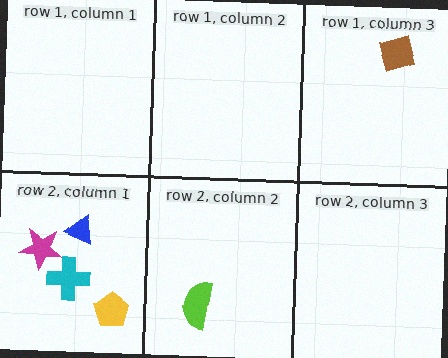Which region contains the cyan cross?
The row 2, column 1 region.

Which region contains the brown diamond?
The row 1, column 3 region.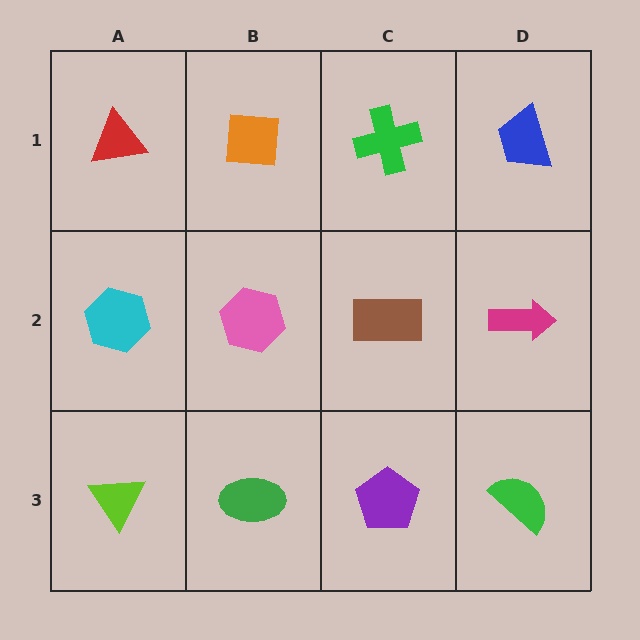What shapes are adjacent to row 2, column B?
An orange square (row 1, column B), a green ellipse (row 3, column B), a cyan hexagon (row 2, column A), a brown rectangle (row 2, column C).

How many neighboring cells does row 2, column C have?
4.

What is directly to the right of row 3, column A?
A green ellipse.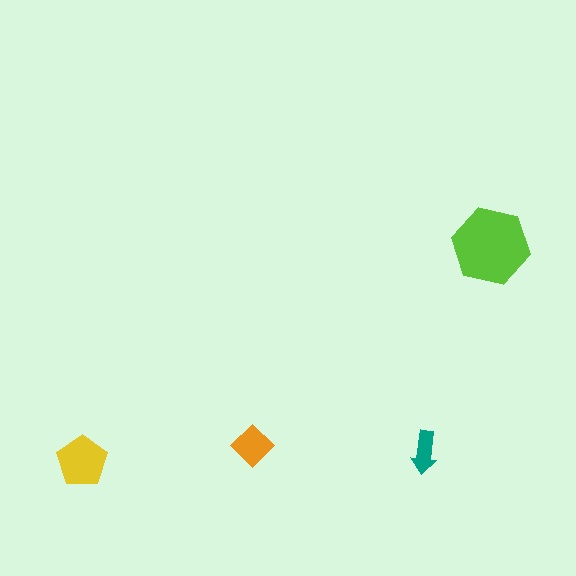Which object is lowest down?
The yellow pentagon is bottommost.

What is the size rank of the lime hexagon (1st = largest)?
1st.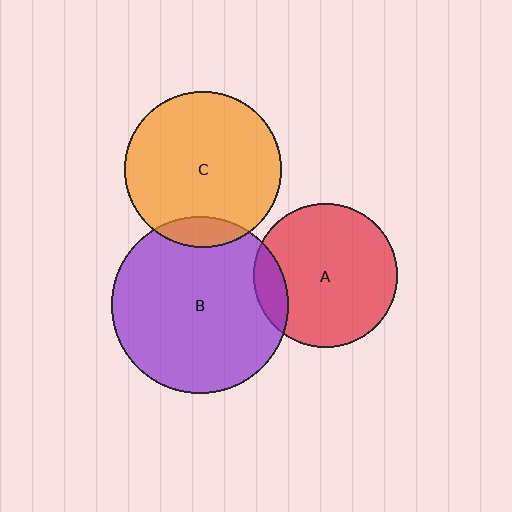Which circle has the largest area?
Circle B (purple).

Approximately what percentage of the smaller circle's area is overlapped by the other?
Approximately 15%.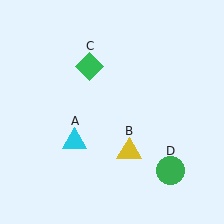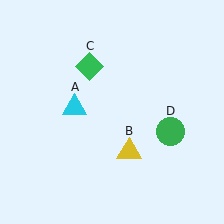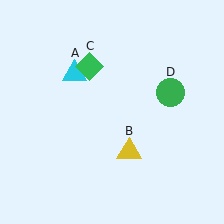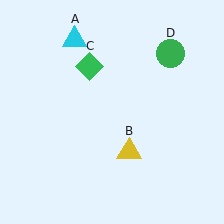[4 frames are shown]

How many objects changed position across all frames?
2 objects changed position: cyan triangle (object A), green circle (object D).